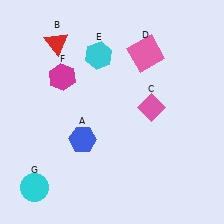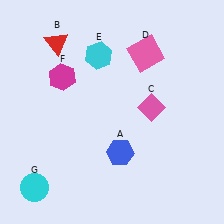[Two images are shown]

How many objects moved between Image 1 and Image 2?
1 object moved between the two images.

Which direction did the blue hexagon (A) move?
The blue hexagon (A) moved right.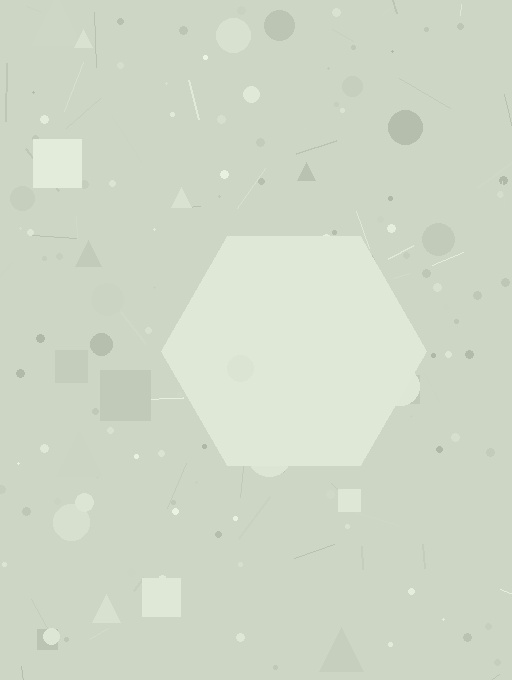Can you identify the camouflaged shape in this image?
The camouflaged shape is a hexagon.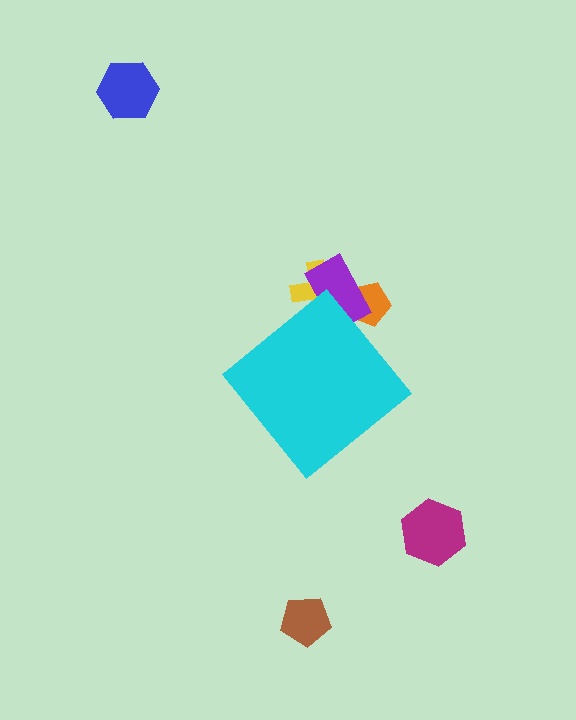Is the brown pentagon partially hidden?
No, the brown pentagon is fully visible.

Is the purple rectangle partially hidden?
Yes, the purple rectangle is partially hidden behind the cyan diamond.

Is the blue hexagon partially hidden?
No, the blue hexagon is fully visible.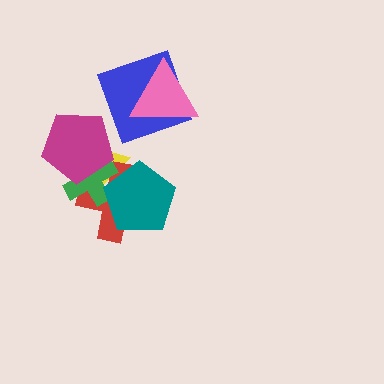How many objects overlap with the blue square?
1 object overlaps with the blue square.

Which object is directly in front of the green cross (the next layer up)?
The magenta pentagon is directly in front of the green cross.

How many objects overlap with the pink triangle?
1 object overlaps with the pink triangle.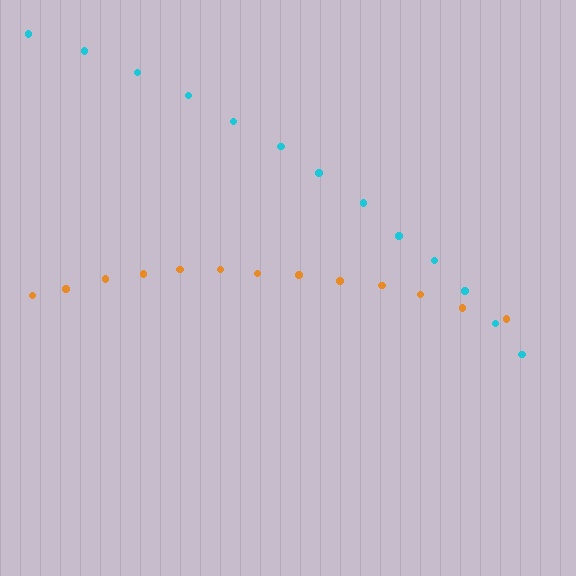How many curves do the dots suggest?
There are 2 distinct paths.